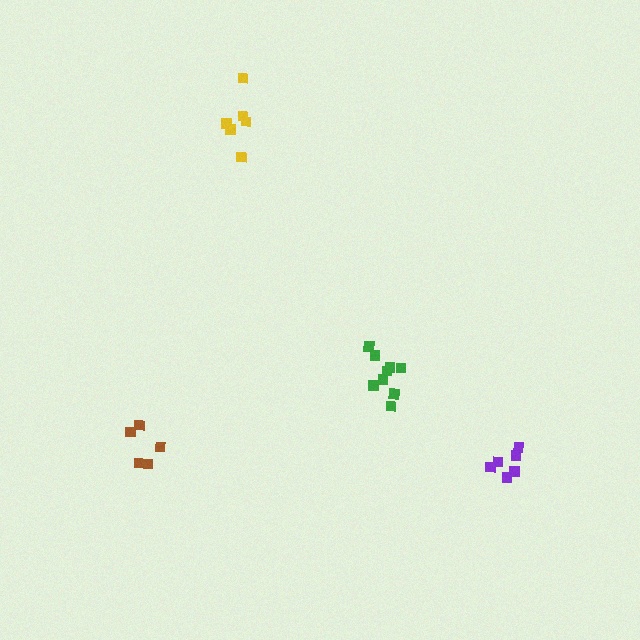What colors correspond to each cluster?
The clusters are colored: yellow, green, purple, brown.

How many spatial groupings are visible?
There are 4 spatial groupings.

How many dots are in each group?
Group 1: 6 dots, Group 2: 9 dots, Group 3: 6 dots, Group 4: 5 dots (26 total).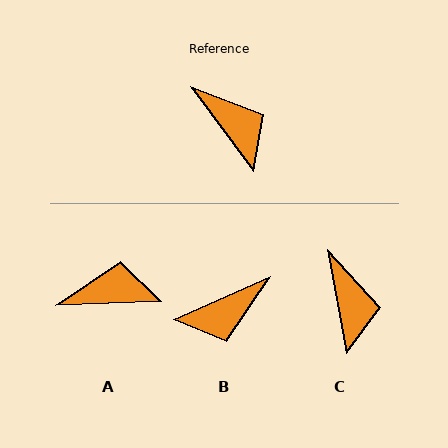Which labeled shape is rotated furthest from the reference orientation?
B, about 103 degrees away.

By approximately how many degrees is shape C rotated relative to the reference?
Approximately 27 degrees clockwise.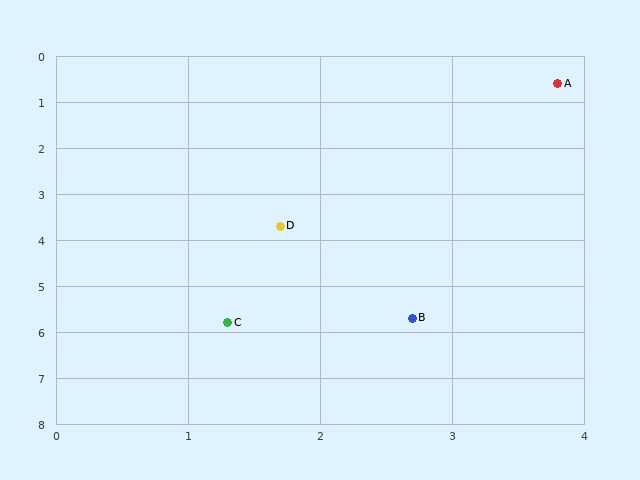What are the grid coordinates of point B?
Point B is at approximately (2.7, 5.7).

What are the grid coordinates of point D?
Point D is at approximately (1.7, 3.7).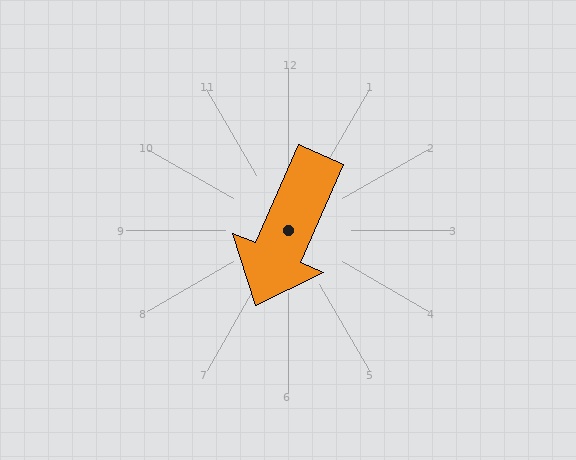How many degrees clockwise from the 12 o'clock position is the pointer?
Approximately 203 degrees.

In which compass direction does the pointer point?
Southwest.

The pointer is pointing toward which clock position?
Roughly 7 o'clock.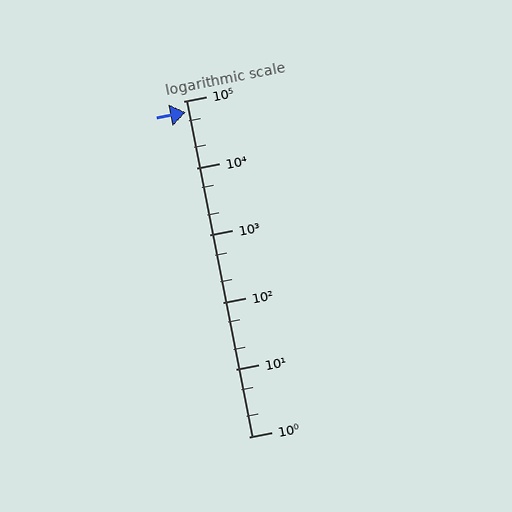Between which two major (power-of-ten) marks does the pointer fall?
The pointer is between 10000 and 100000.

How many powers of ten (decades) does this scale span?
The scale spans 5 decades, from 1 to 100000.